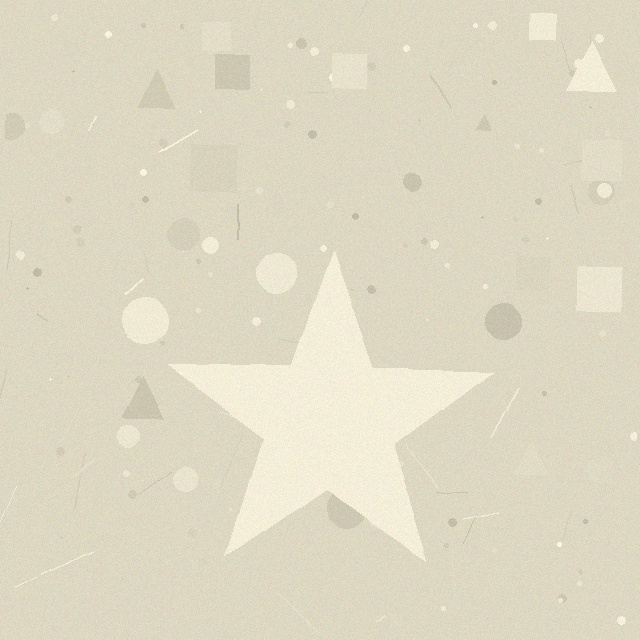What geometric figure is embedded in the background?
A star is embedded in the background.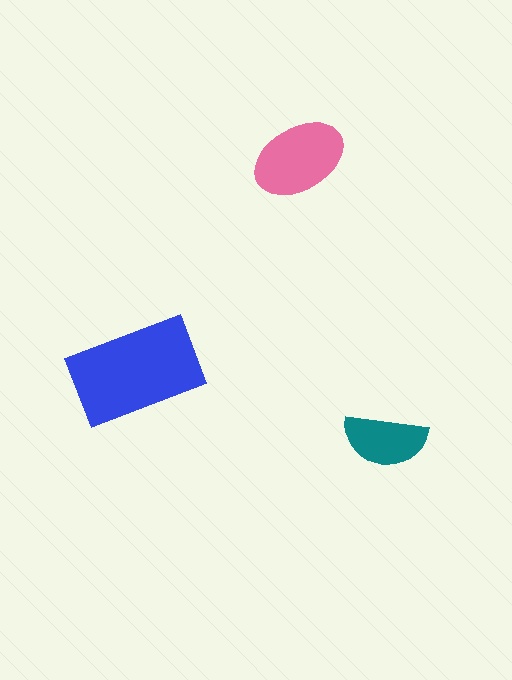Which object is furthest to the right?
The teal semicircle is rightmost.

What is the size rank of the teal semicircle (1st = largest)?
3rd.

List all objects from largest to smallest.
The blue rectangle, the pink ellipse, the teal semicircle.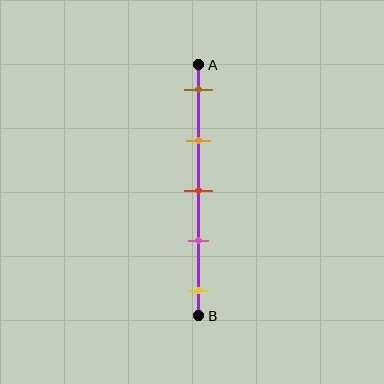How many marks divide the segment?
There are 5 marks dividing the segment.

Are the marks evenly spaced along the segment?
Yes, the marks are approximately evenly spaced.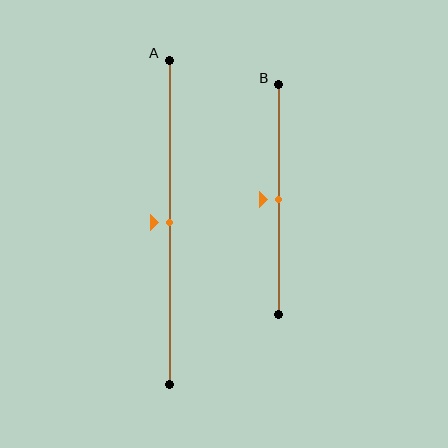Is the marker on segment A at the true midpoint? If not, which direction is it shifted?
Yes, the marker on segment A is at the true midpoint.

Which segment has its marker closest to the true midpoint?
Segment A has its marker closest to the true midpoint.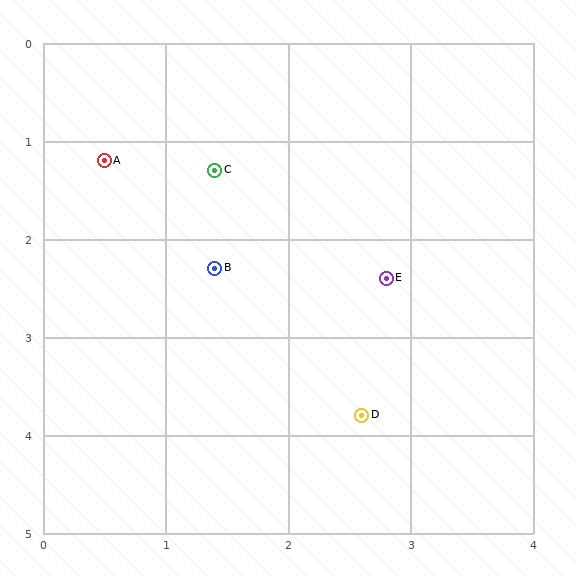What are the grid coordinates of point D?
Point D is at approximately (2.6, 3.8).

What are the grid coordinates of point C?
Point C is at approximately (1.4, 1.3).